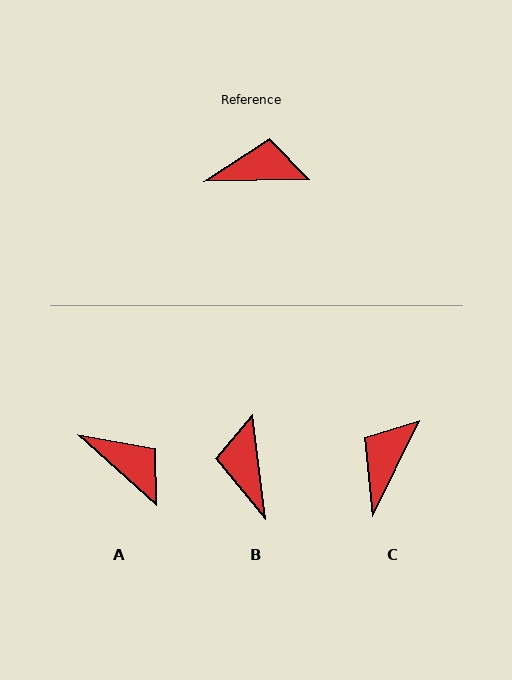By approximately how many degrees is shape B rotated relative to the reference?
Approximately 96 degrees counter-clockwise.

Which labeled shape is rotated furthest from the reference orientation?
B, about 96 degrees away.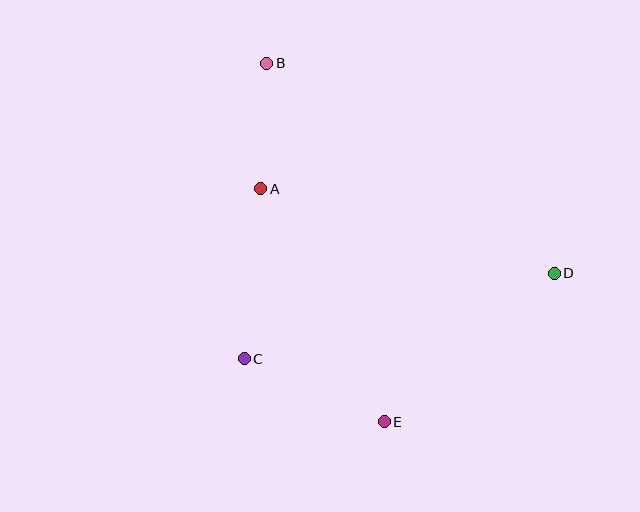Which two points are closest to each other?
Points A and B are closest to each other.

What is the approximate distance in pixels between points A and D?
The distance between A and D is approximately 305 pixels.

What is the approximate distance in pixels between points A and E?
The distance between A and E is approximately 264 pixels.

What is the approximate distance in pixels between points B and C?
The distance between B and C is approximately 296 pixels.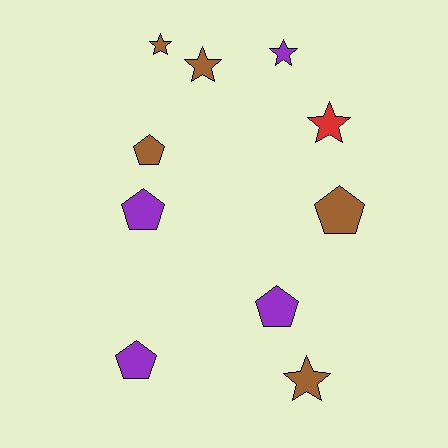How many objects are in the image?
There are 10 objects.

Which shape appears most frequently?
Pentagon, with 5 objects.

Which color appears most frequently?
Brown, with 5 objects.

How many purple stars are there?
There is 1 purple star.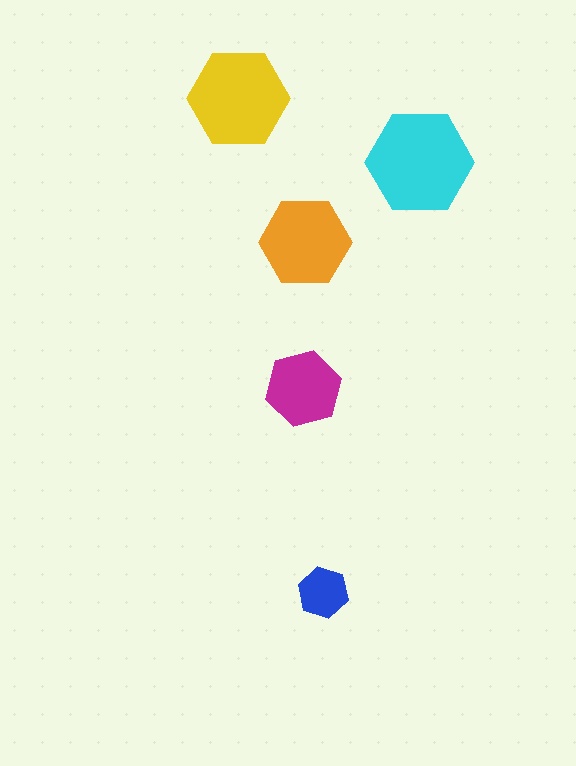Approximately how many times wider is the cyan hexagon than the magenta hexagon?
About 1.5 times wider.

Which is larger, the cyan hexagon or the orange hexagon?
The cyan one.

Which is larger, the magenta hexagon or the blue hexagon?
The magenta one.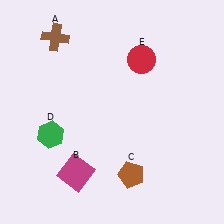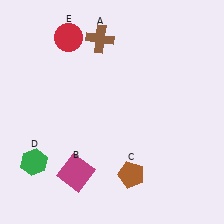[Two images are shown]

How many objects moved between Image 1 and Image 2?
3 objects moved between the two images.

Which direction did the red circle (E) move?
The red circle (E) moved left.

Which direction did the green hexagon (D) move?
The green hexagon (D) moved down.